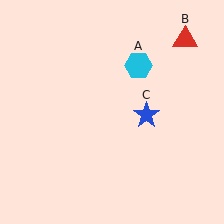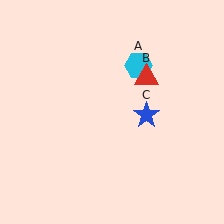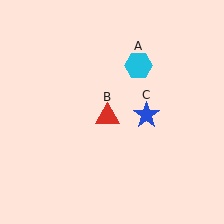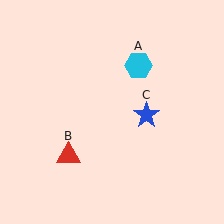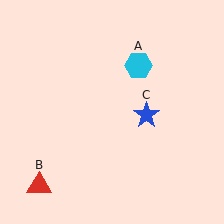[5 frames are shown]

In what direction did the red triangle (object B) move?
The red triangle (object B) moved down and to the left.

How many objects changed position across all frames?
1 object changed position: red triangle (object B).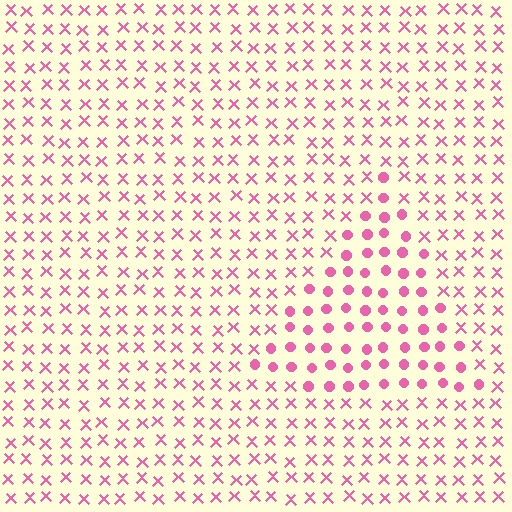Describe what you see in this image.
The image is filled with small pink elements arranged in a uniform grid. A triangle-shaped region contains circles, while the surrounding area contains X marks. The boundary is defined purely by the change in element shape.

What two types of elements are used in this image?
The image uses circles inside the triangle region and X marks outside it.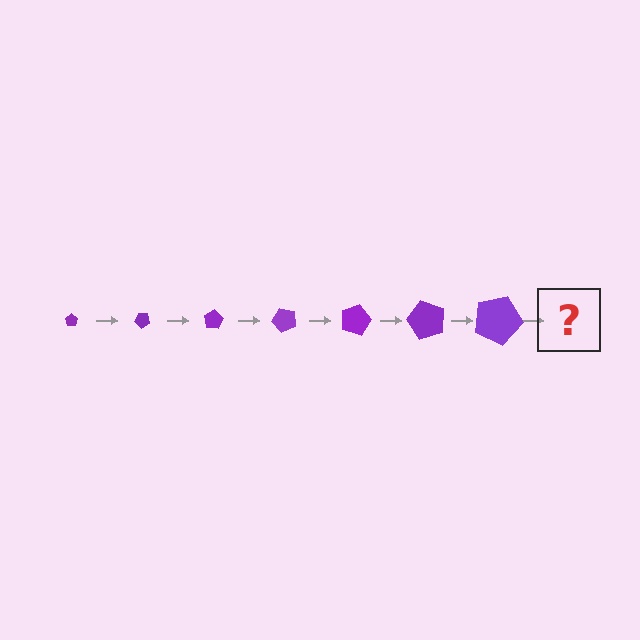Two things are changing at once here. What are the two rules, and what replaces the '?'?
The two rules are that the pentagon grows larger each step and it rotates 40 degrees each step. The '?' should be a pentagon, larger than the previous one and rotated 280 degrees from the start.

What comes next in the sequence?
The next element should be a pentagon, larger than the previous one and rotated 280 degrees from the start.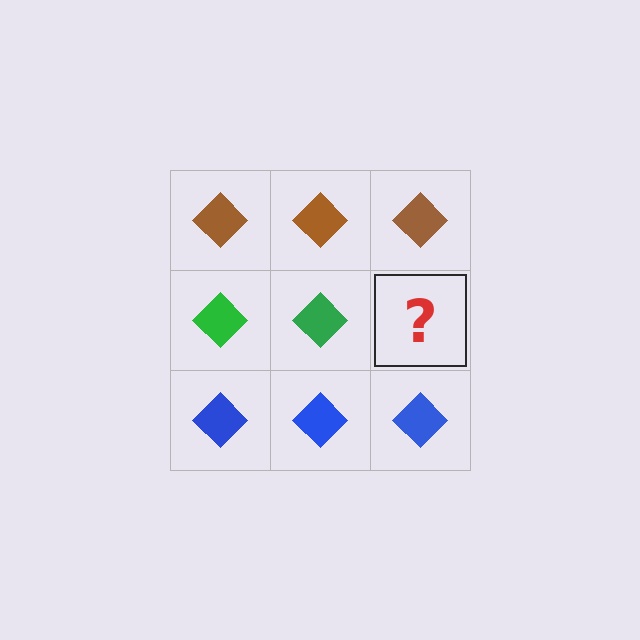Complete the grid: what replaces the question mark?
The question mark should be replaced with a green diamond.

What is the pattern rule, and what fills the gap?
The rule is that each row has a consistent color. The gap should be filled with a green diamond.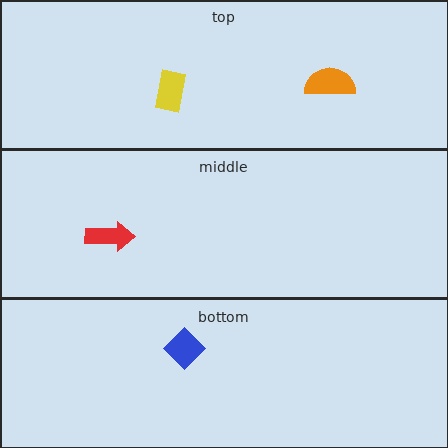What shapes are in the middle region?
The red arrow.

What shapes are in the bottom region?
The blue diamond.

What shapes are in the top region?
The yellow rectangle, the orange semicircle.